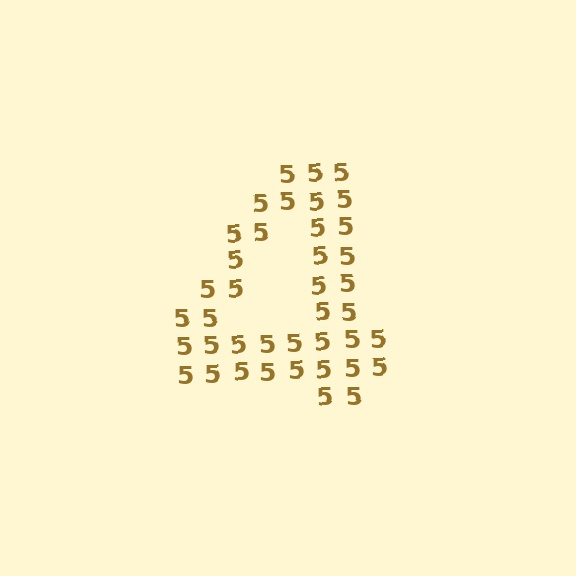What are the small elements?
The small elements are digit 5's.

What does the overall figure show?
The overall figure shows the digit 4.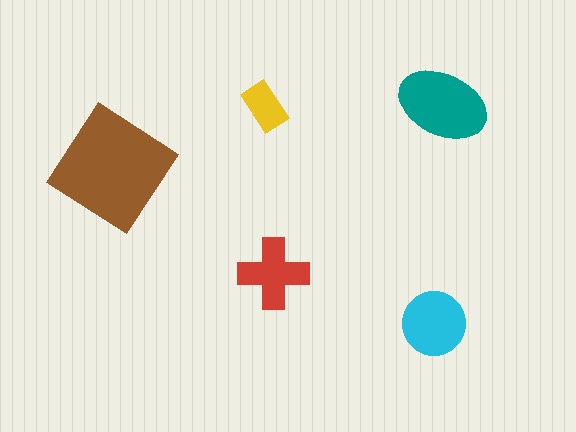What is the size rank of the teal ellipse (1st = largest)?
2nd.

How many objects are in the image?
There are 5 objects in the image.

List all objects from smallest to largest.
The yellow rectangle, the red cross, the cyan circle, the teal ellipse, the brown diamond.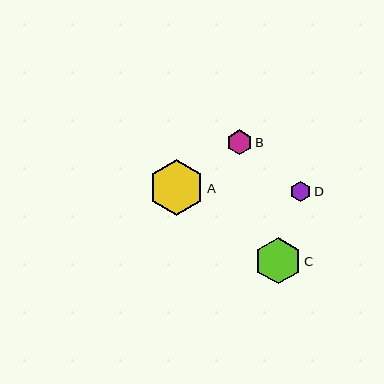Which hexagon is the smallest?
Hexagon D is the smallest with a size of approximately 21 pixels.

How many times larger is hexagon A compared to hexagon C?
Hexagon A is approximately 1.2 times the size of hexagon C.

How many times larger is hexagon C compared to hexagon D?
Hexagon C is approximately 2.2 times the size of hexagon D.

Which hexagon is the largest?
Hexagon A is the largest with a size of approximately 56 pixels.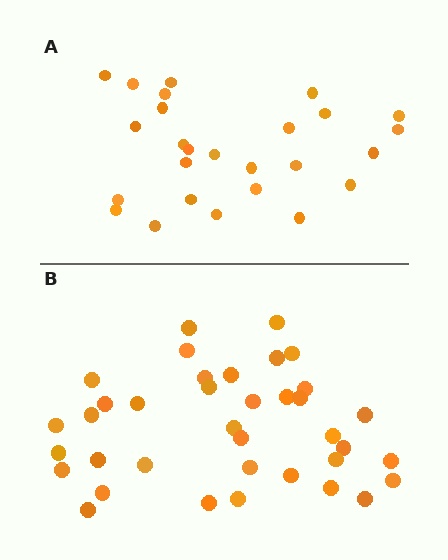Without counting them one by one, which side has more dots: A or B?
Region B (the bottom region) has more dots.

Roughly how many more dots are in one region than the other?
Region B has roughly 12 or so more dots than region A.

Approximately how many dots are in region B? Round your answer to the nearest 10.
About 40 dots. (The exact count is 37, which rounds to 40.)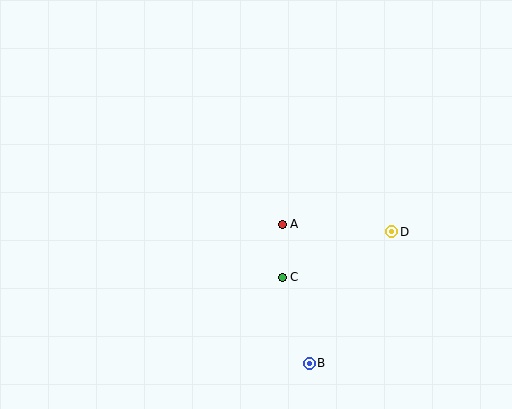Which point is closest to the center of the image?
Point A at (282, 224) is closest to the center.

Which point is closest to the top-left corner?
Point A is closest to the top-left corner.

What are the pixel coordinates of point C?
Point C is at (282, 277).